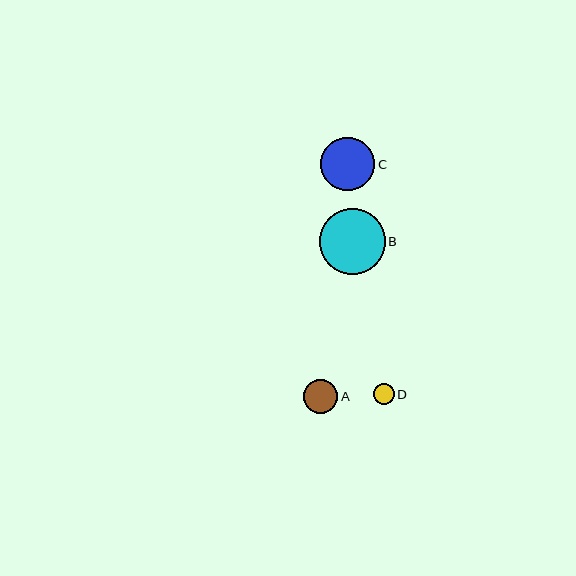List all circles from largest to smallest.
From largest to smallest: B, C, A, D.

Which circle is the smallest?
Circle D is the smallest with a size of approximately 21 pixels.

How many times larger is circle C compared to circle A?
Circle C is approximately 1.6 times the size of circle A.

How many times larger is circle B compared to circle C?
Circle B is approximately 1.2 times the size of circle C.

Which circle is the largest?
Circle B is the largest with a size of approximately 66 pixels.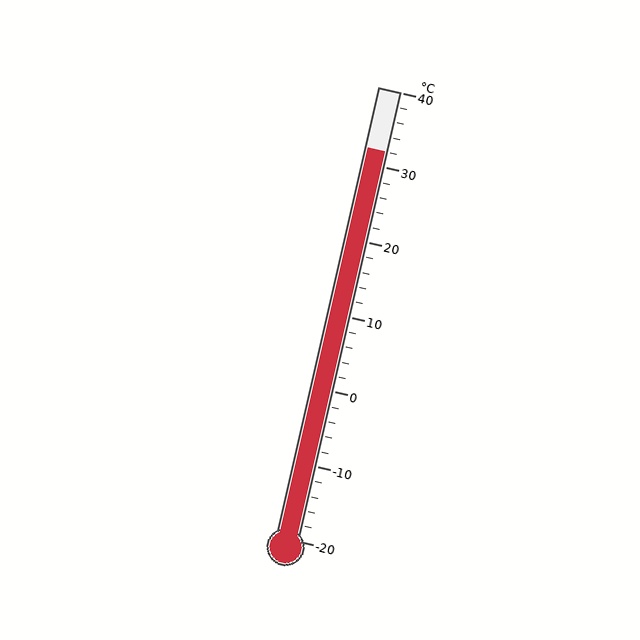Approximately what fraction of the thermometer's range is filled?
The thermometer is filled to approximately 85% of its range.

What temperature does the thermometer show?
The thermometer shows approximately 32°C.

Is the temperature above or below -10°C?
The temperature is above -10°C.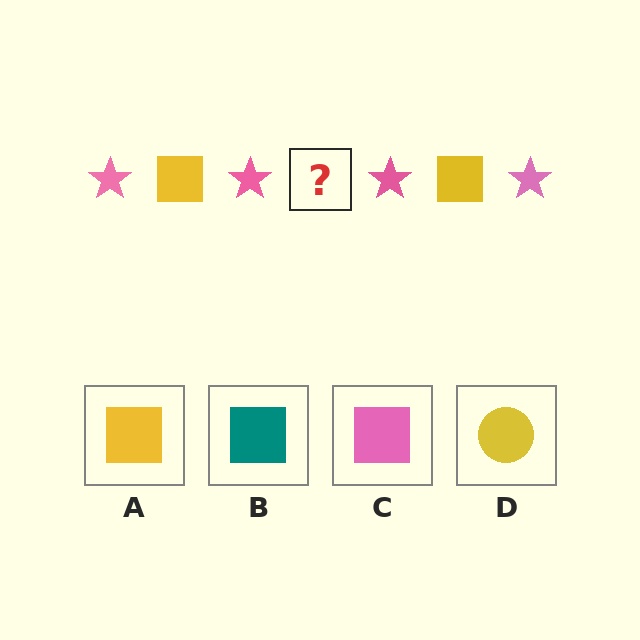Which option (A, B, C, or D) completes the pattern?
A.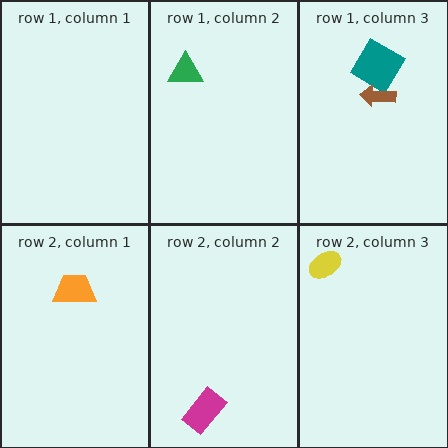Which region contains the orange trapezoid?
The row 2, column 1 region.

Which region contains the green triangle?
The row 1, column 2 region.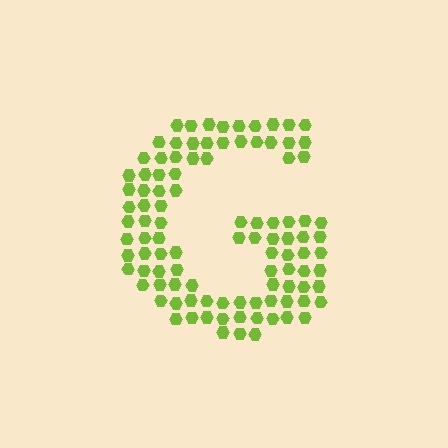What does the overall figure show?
The overall figure shows the letter G.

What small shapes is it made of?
It is made of small hexagons.